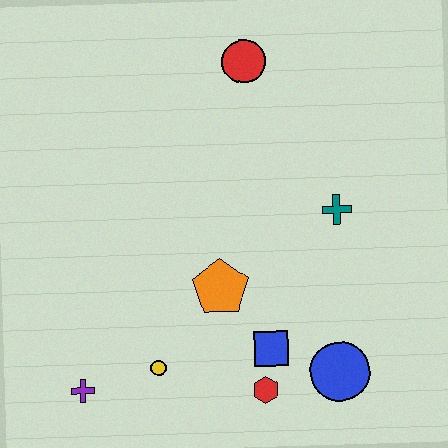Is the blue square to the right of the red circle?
Yes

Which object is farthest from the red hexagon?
The red circle is farthest from the red hexagon.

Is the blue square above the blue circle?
Yes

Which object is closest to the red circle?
The teal cross is closest to the red circle.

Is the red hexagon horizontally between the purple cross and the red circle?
No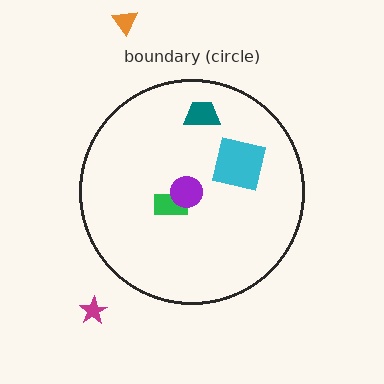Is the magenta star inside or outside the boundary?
Outside.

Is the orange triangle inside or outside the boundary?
Outside.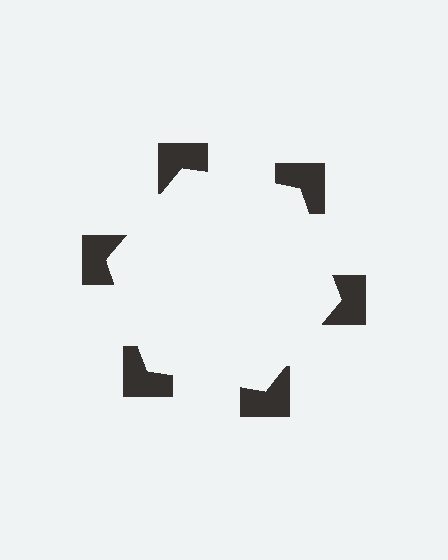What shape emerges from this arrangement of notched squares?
An illusory hexagon — its edges are inferred from the aligned wedge cuts in the notched squares, not physically drawn.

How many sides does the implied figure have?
6 sides.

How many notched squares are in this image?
There are 6 — one at each vertex of the illusory hexagon.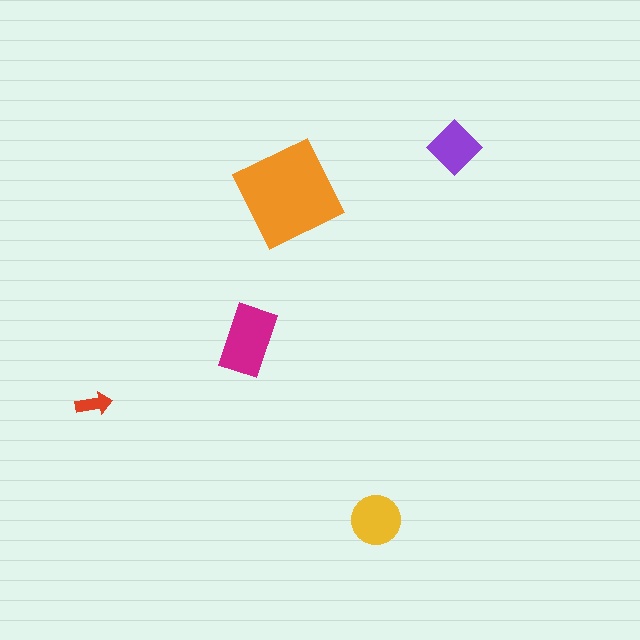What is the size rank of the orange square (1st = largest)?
1st.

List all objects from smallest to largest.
The red arrow, the purple diamond, the yellow circle, the magenta rectangle, the orange square.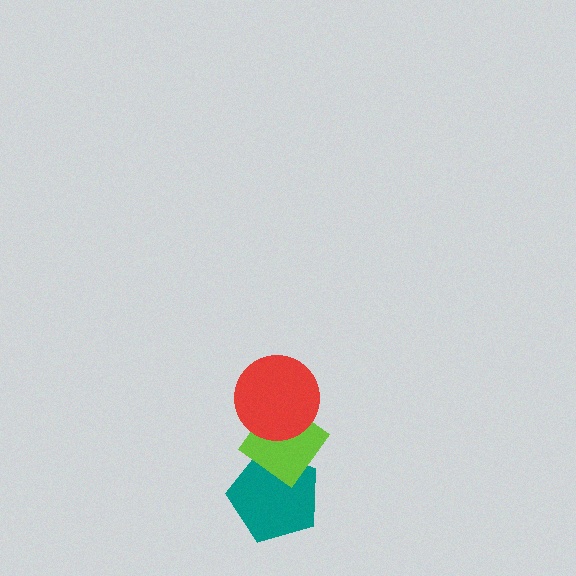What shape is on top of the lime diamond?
The red circle is on top of the lime diamond.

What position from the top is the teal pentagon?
The teal pentagon is 3rd from the top.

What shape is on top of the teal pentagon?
The lime diamond is on top of the teal pentagon.